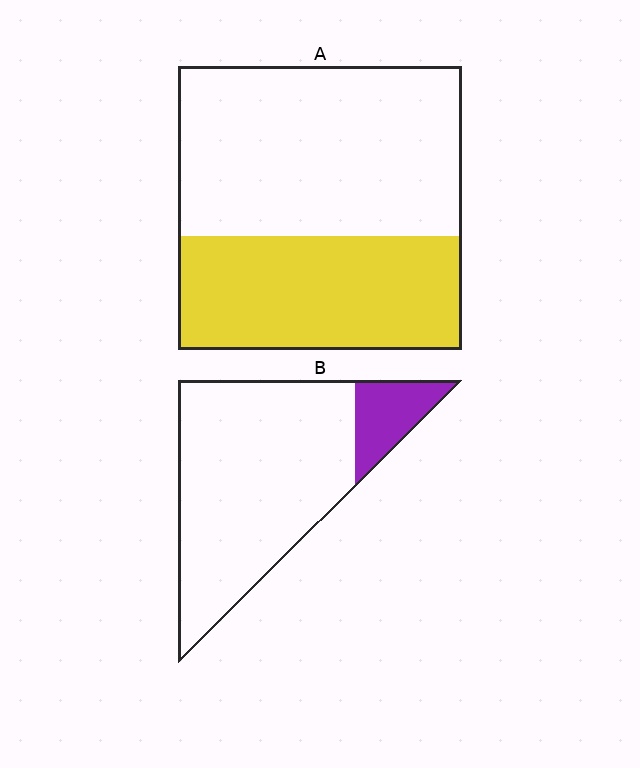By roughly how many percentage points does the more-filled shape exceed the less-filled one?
By roughly 25 percentage points (A over B).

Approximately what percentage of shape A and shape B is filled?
A is approximately 40% and B is approximately 15%.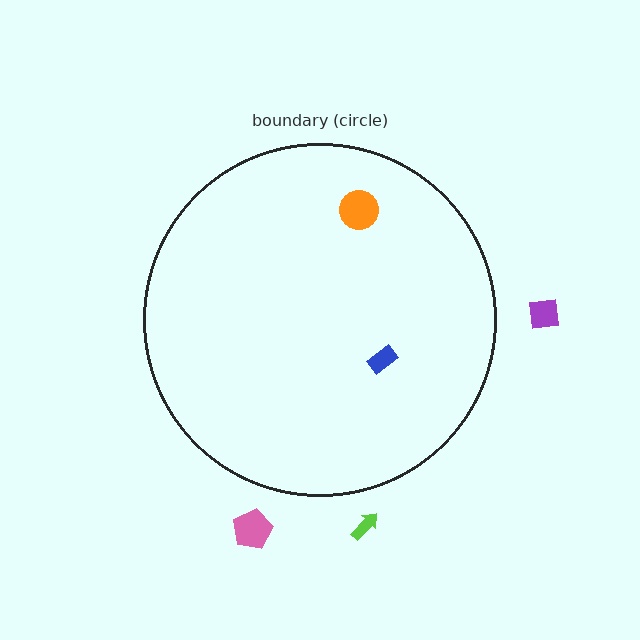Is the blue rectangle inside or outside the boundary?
Inside.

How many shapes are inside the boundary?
2 inside, 3 outside.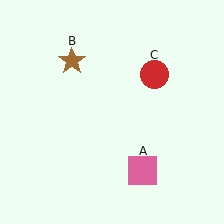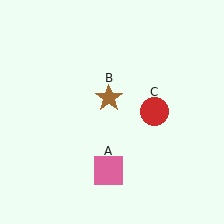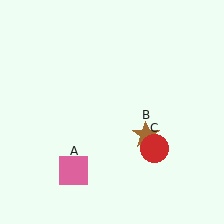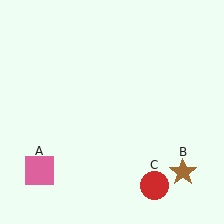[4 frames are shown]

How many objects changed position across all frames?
3 objects changed position: pink square (object A), brown star (object B), red circle (object C).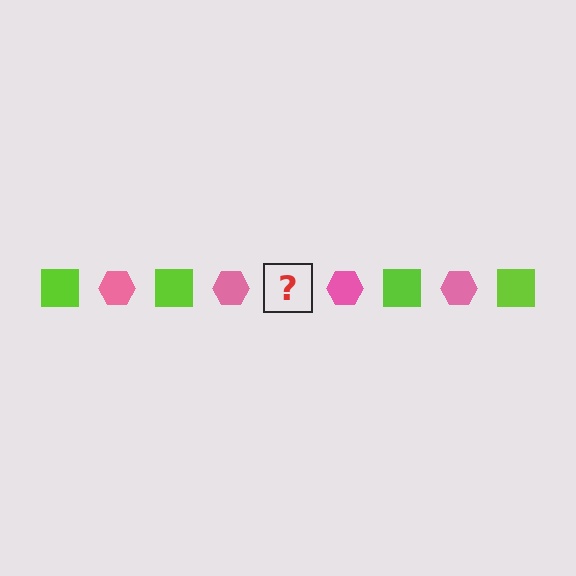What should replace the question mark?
The question mark should be replaced with a lime square.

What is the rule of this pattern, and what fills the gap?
The rule is that the pattern alternates between lime square and pink hexagon. The gap should be filled with a lime square.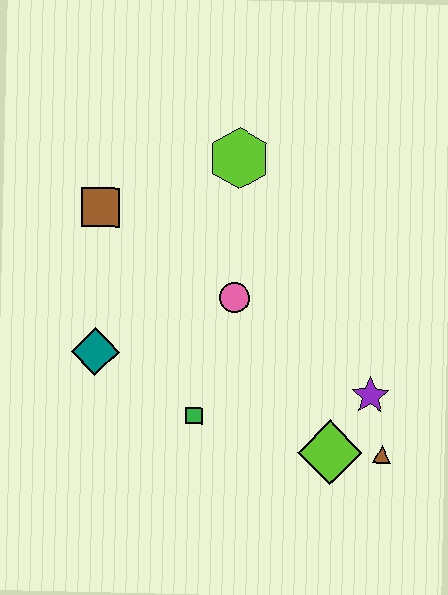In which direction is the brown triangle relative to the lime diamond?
The brown triangle is to the right of the lime diamond.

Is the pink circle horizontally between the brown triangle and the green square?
Yes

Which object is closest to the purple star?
The brown triangle is closest to the purple star.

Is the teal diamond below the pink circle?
Yes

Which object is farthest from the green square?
The lime hexagon is farthest from the green square.